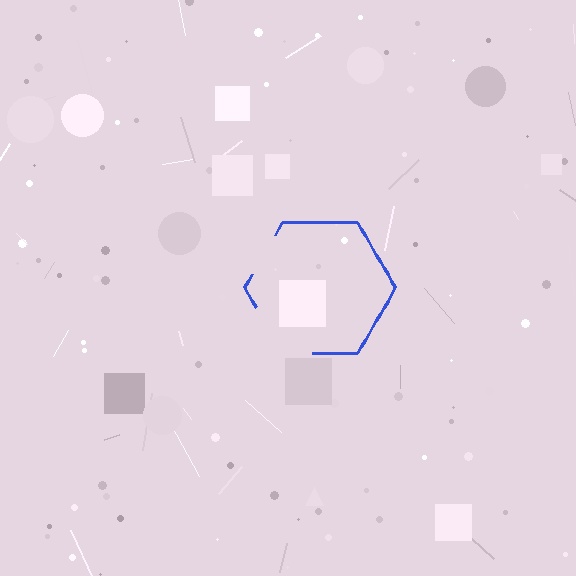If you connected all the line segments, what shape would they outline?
They would outline a hexagon.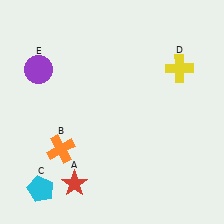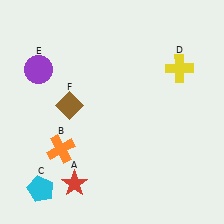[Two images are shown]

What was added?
A brown diamond (F) was added in Image 2.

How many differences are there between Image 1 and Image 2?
There is 1 difference between the two images.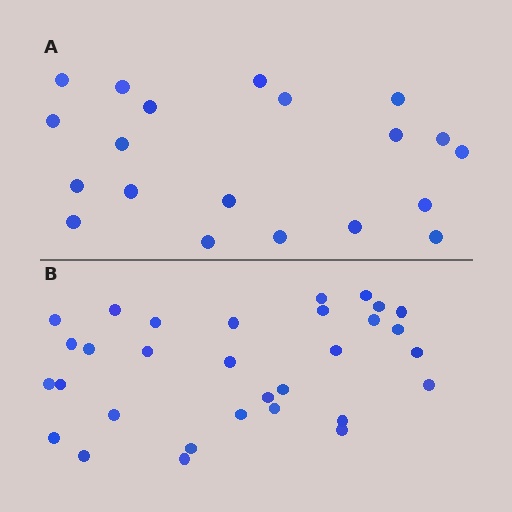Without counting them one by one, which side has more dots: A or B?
Region B (the bottom region) has more dots.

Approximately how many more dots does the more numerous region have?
Region B has roughly 12 or so more dots than region A.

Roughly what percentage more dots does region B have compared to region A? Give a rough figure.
About 55% more.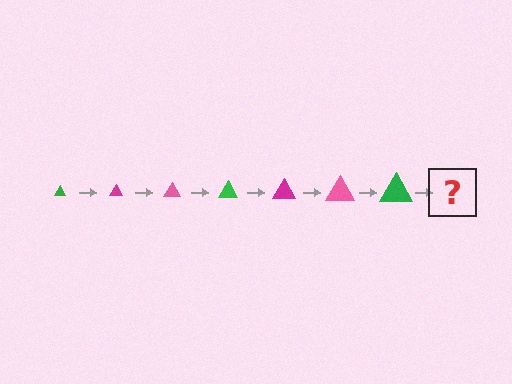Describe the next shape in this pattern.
It should be a magenta triangle, larger than the previous one.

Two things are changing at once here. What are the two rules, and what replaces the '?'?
The two rules are that the triangle grows larger each step and the color cycles through green, magenta, and pink. The '?' should be a magenta triangle, larger than the previous one.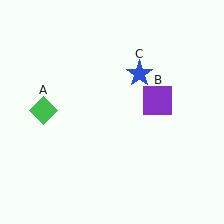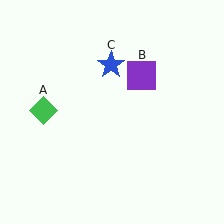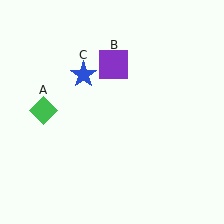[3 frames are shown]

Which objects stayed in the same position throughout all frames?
Green diamond (object A) remained stationary.